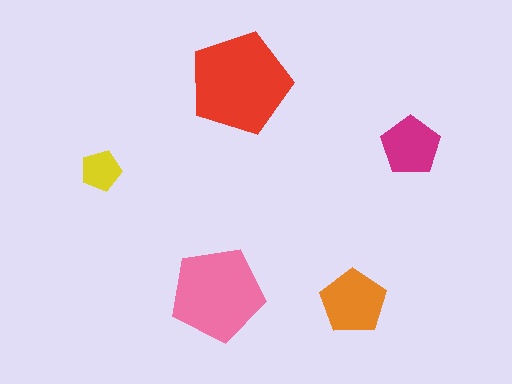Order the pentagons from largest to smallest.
the red one, the pink one, the orange one, the magenta one, the yellow one.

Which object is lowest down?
The orange pentagon is bottommost.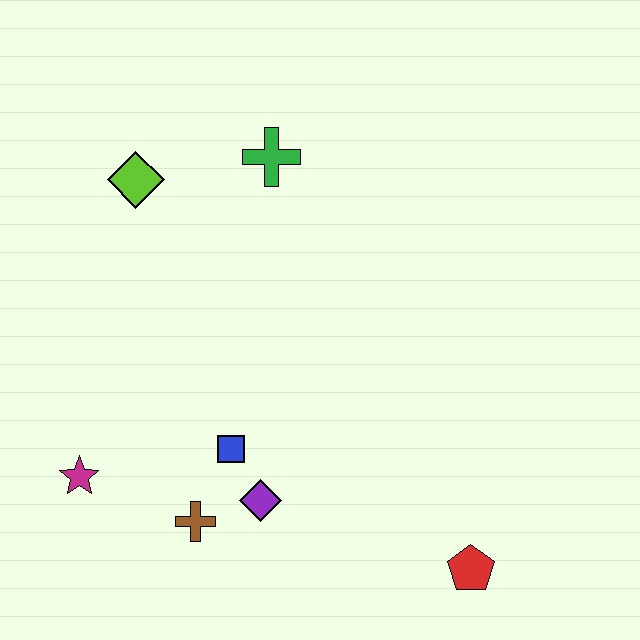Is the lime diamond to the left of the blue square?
Yes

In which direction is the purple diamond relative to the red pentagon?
The purple diamond is to the left of the red pentagon.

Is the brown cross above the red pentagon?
Yes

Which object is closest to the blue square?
The purple diamond is closest to the blue square.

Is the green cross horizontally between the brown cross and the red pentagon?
Yes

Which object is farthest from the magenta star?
The red pentagon is farthest from the magenta star.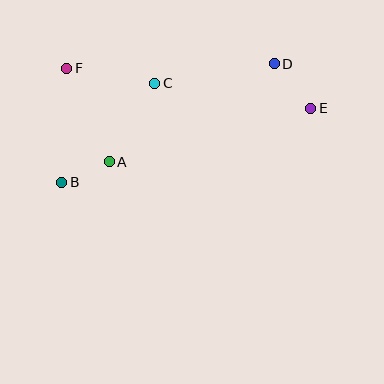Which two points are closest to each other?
Points A and B are closest to each other.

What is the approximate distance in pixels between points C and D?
The distance between C and D is approximately 121 pixels.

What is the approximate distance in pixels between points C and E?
The distance between C and E is approximately 158 pixels.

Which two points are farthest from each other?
Points B and E are farthest from each other.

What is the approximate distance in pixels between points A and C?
The distance between A and C is approximately 91 pixels.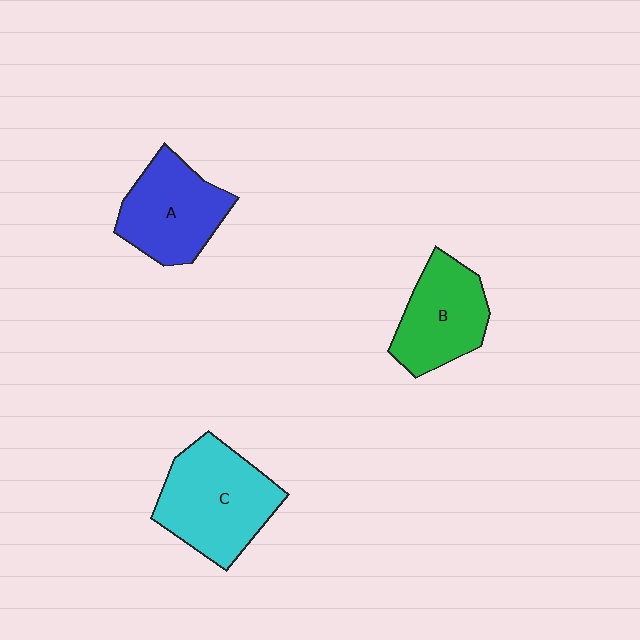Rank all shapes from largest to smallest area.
From largest to smallest: C (cyan), A (blue), B (green).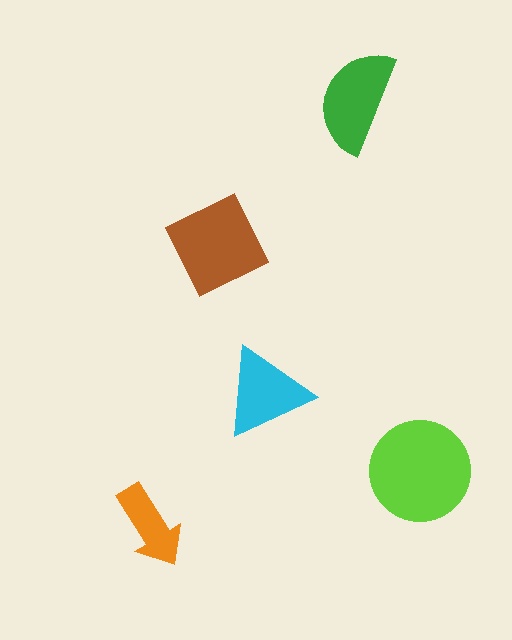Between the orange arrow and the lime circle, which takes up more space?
The lime circle.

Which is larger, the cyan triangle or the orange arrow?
The cyan triangle.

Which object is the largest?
The lime circle.